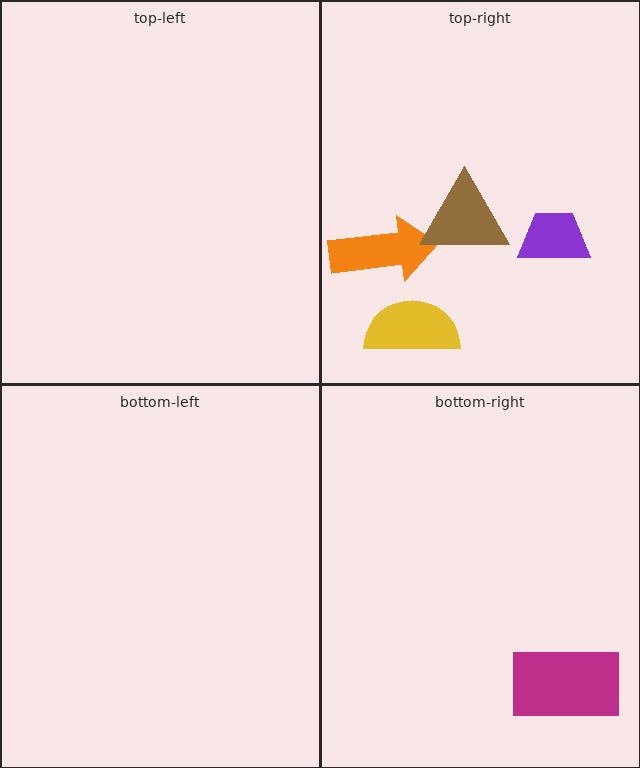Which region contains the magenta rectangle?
The bottom-right region.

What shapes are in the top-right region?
The orange arrow, the purple trapezoid, the yellow semicircle, the brown triangle.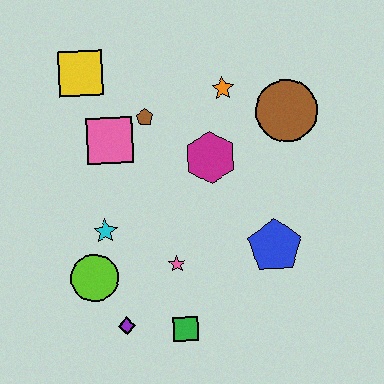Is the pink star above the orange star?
No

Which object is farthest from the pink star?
The yellow square is farthest from the pink star.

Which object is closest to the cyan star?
The lime circle is closest to the cyan star.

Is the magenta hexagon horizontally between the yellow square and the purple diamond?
No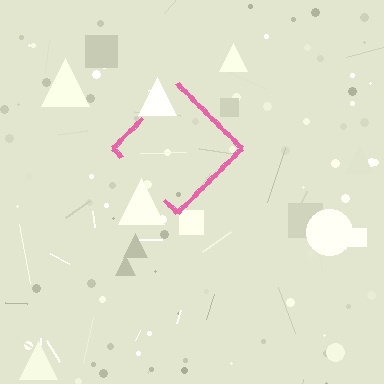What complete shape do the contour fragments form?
The contour fragments form a diamond.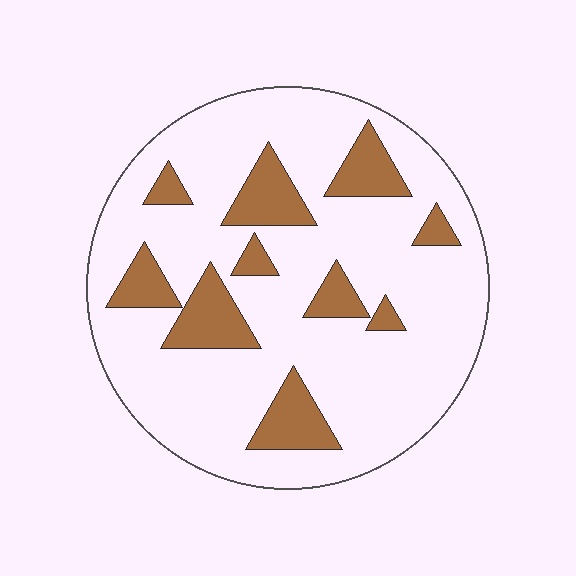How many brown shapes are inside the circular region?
10.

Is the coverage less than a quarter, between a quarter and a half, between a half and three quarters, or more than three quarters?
Less than a quarter.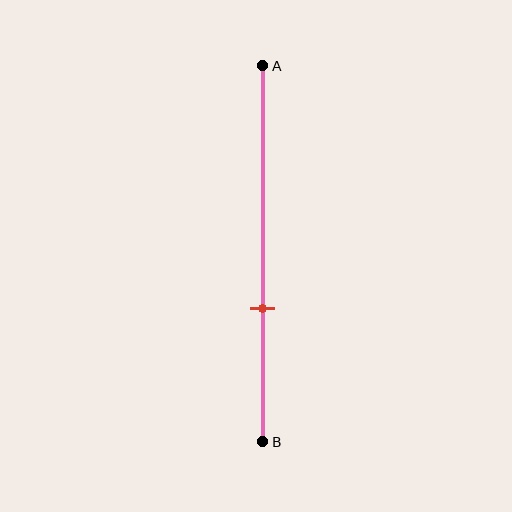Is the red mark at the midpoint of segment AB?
No, the mark is at about 65% from A, not at the 50% midpoint.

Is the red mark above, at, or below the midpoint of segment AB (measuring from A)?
The red mark is below the midpoint of segment AB.